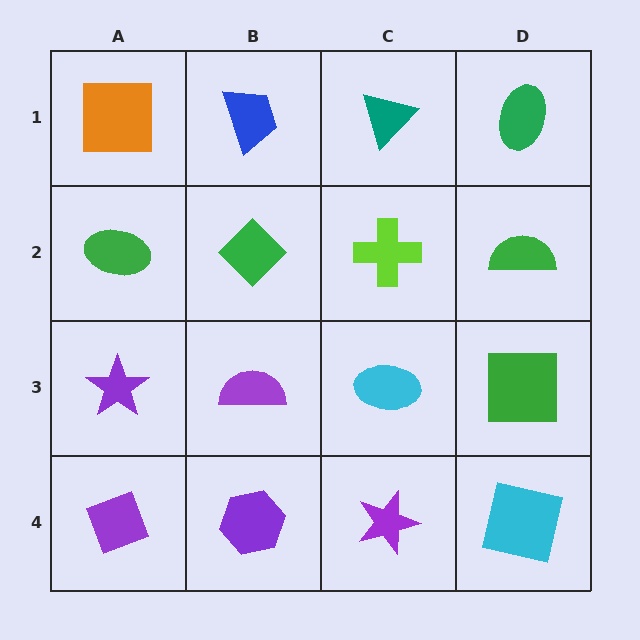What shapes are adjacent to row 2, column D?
A green ellipse (row 1, column D), a green square (row 3, column D), a lime cross (row 2, column C).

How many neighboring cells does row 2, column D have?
3.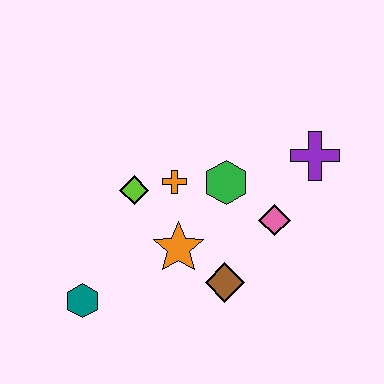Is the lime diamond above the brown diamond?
Yes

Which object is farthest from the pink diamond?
The teal hexagon is farthest from the pink diamond.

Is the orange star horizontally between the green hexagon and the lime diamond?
Yes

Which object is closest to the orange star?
The brown diamond is closest to the orange star.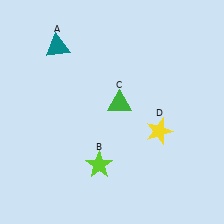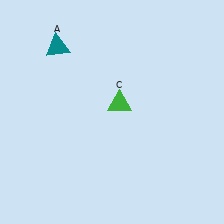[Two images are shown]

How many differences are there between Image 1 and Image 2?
There are 2 differences between the two images.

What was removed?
The yellow star (D), the lime star (B) were removed in Image 2.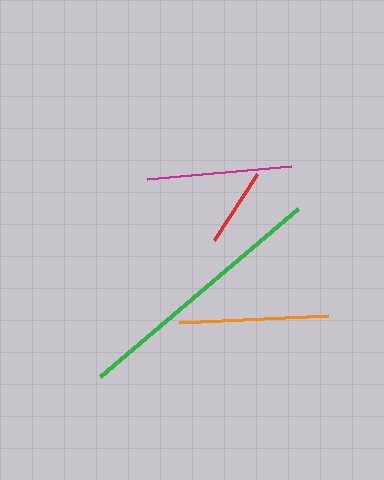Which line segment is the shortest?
The red line is the shortest at approximately 79 pixels.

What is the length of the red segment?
The red segment is approximately 79 pixels long.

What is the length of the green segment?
The green segment is approximately 260 pixels long.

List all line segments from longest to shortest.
From longest to shortest: green, orange, magenta, red.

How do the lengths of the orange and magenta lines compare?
The orange and magenta lines are approximately the same length.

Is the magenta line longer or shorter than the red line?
The magenta line is longer than the red line.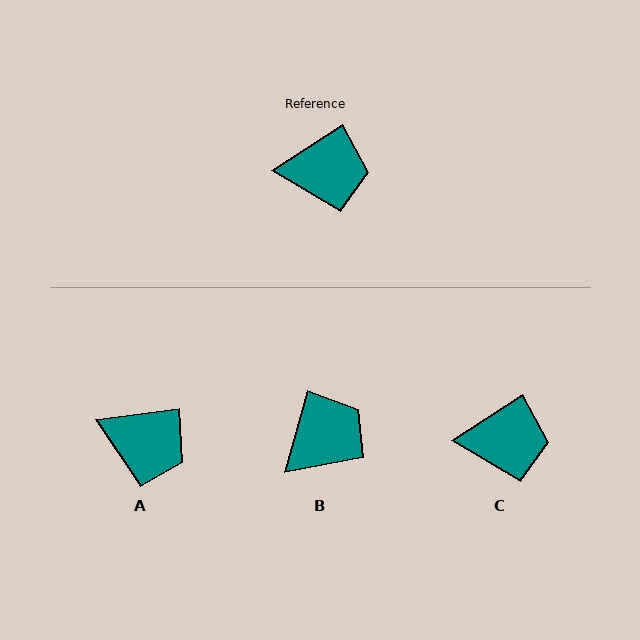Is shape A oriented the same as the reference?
No, it is off by about 25 degrees.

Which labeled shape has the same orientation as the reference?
C.